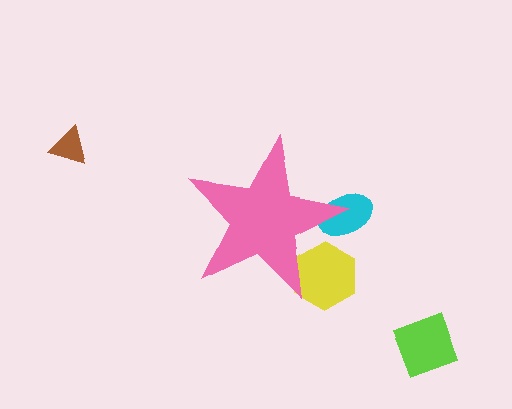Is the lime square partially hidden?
No, the lime square is fully visible.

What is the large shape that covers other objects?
A pink star.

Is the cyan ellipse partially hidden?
Yes, the cyan ellipse is partially hidden behind the pink star.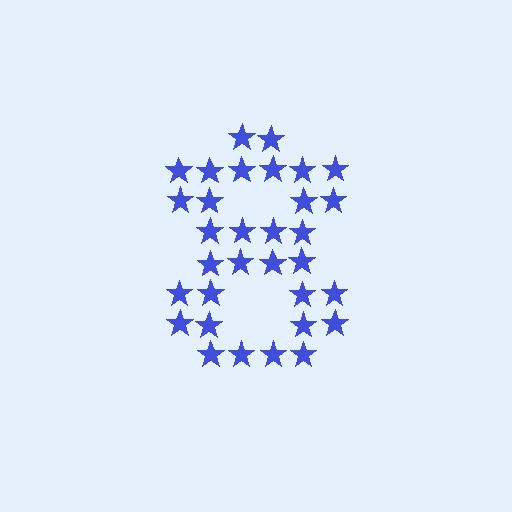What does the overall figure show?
The overall figure shows the digit 8.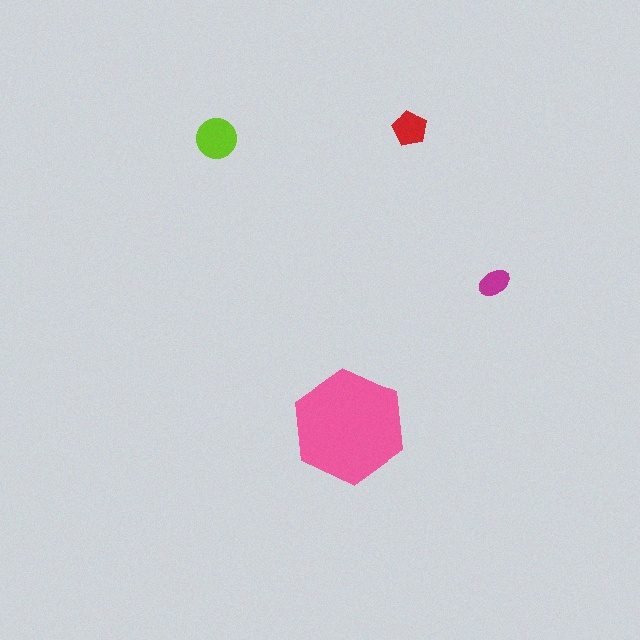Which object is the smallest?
The magenta ellipse.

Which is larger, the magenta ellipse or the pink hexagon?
The pink hexagon.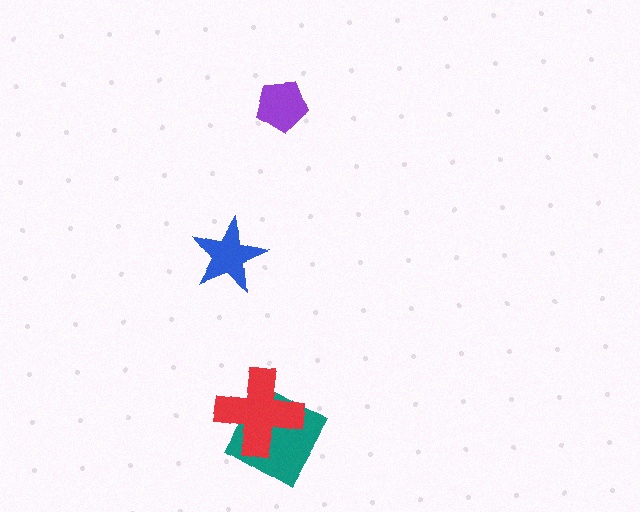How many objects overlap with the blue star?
0 objects overlap with the blue star.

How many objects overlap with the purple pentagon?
0 objects overlap with the purple pentagon.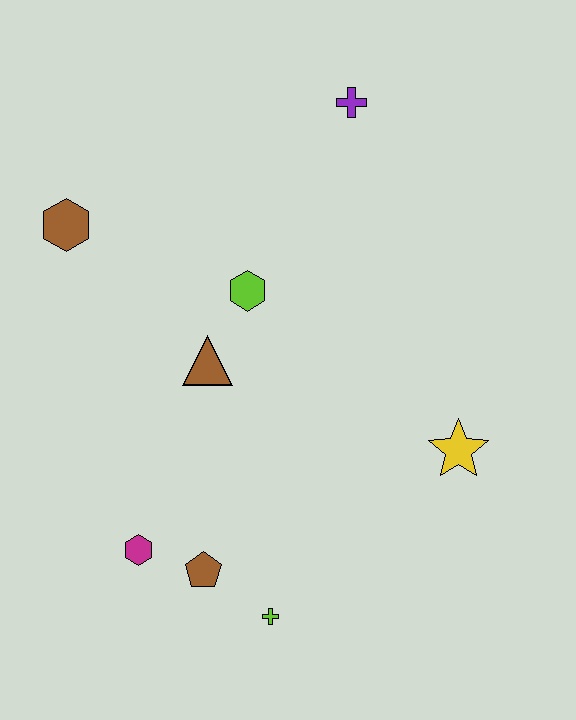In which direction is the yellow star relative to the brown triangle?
The yellow star is to the right of the brown triangle.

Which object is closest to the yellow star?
The lime cross is closest to the yellow star.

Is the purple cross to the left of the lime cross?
No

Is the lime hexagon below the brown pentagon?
No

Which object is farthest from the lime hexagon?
The lime cross is farthest from the lime hexagon.